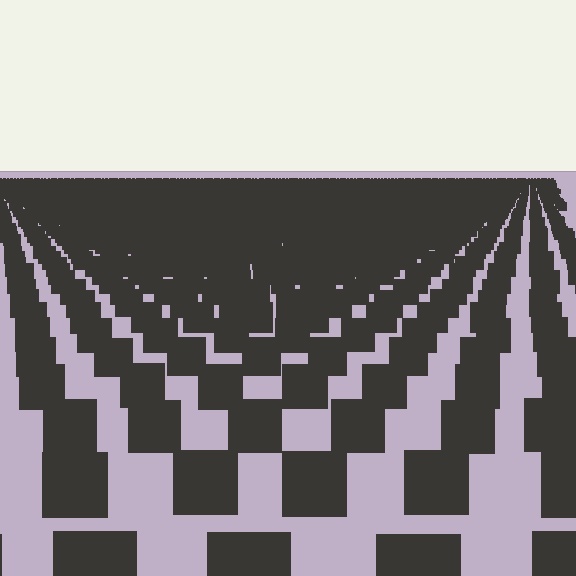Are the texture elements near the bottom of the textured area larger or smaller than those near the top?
Larger. Near the bottom, elements are closer to the viewer and appear at a bigger on-screen size.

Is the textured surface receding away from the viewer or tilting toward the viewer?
The surface is receding away from the viewer. Texture elements get smaller and denser toward the top.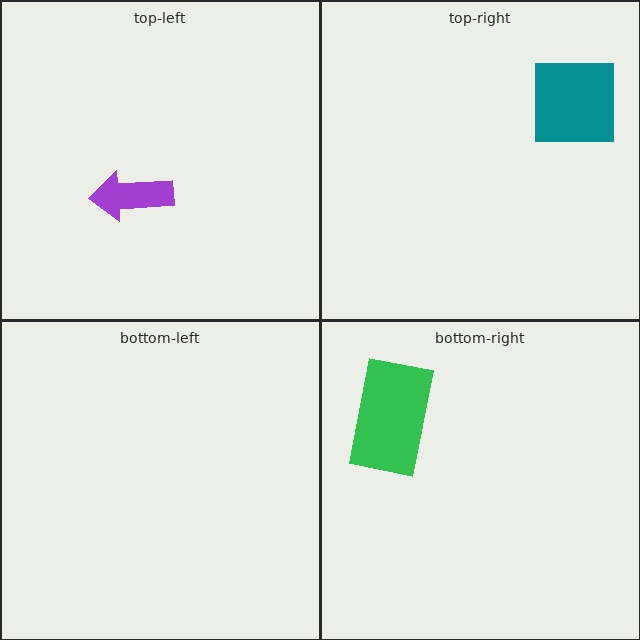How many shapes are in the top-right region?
1.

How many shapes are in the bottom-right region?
1.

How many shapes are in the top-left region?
1.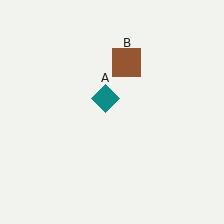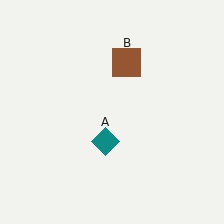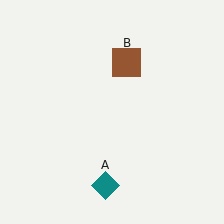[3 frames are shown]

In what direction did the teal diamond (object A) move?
The teal diamond (object A) moved down.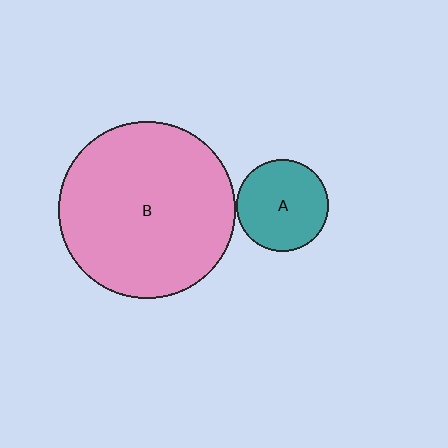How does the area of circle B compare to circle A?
Approximately 3.7 times.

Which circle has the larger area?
Circle B (pink).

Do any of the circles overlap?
No, none of the circles overlap.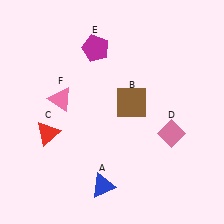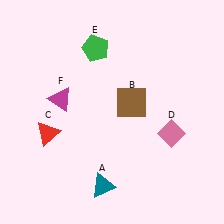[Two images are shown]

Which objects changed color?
A changed from blue to teal. E changed from magenta to green. F changed from pink to magenta.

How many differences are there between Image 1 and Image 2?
There are 3 differences between the two images.